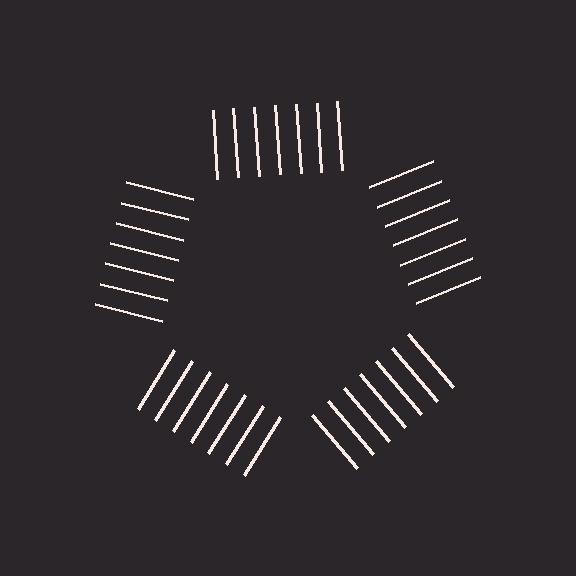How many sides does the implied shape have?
5 sides — the line-ends trace a pentagon.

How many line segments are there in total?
35 — 7 along each of the 5 edges.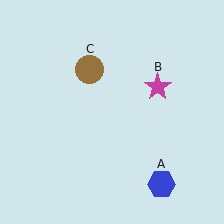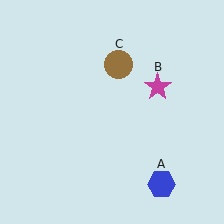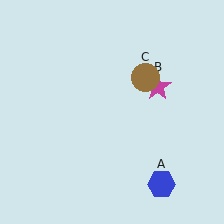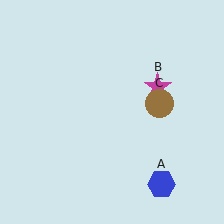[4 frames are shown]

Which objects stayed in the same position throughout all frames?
Blue hexagon (object A) and magenta star (object B) remained stationary.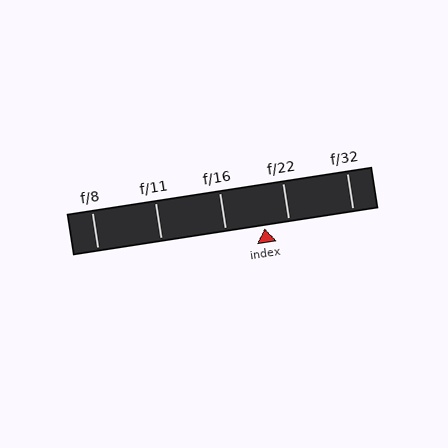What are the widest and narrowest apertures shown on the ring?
The widest aperture shown is f/8 and the narrowest is f/32.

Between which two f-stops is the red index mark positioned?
The index mark is between f/16 and f/22.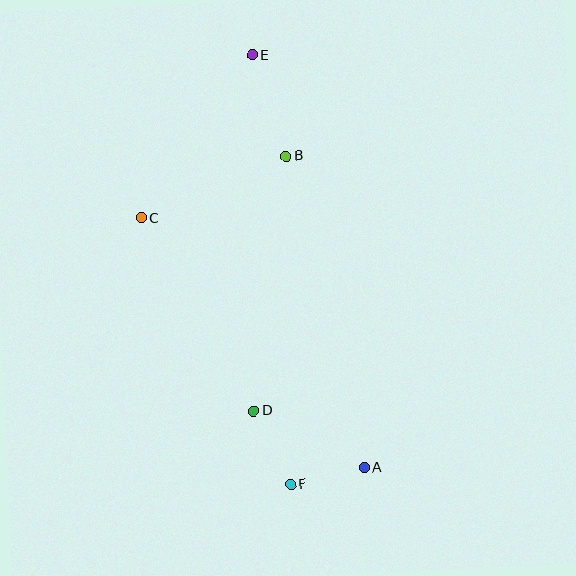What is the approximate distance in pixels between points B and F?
The distance between B and F is approximately 328 pixels.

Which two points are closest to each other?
Points A and F are closest to each other.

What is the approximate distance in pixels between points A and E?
The distance between A and E is approximately 428 pixels.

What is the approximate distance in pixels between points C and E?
The distance between C and E is approximately 197 pixels.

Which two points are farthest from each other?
Points E and F are farthest from each other.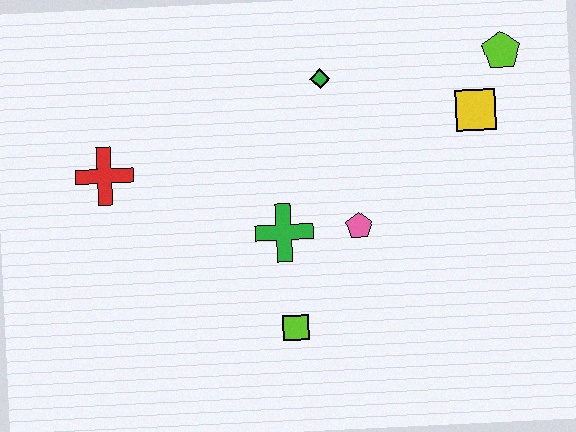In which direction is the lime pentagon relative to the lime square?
The lime pentagon is above the lime square.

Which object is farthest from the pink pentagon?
The red cross is farthest from the pink pentagon.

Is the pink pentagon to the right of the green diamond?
Yes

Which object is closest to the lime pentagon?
The yellow square is closest to the lime pentagon.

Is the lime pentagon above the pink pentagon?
Yes